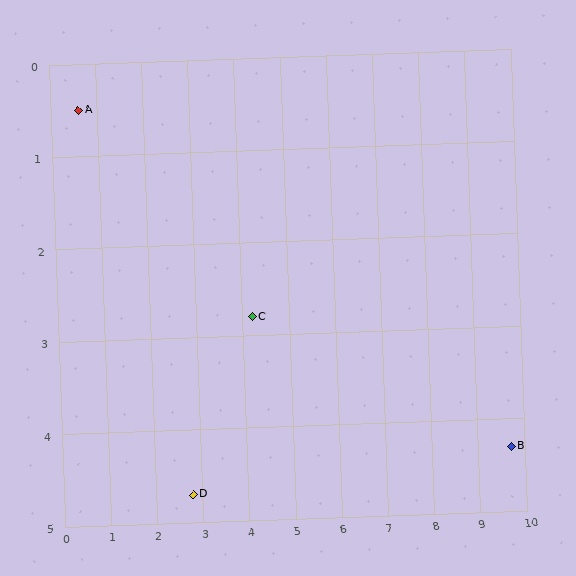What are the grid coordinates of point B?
Point B is at approximately (9.7, 4.3).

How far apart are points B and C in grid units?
Points B and C are about 5.7 grid units apart.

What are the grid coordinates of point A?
Point A is at approximately (0.6, 0.5).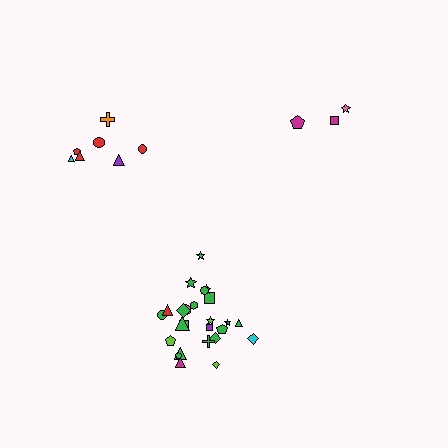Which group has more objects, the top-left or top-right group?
The top-left group.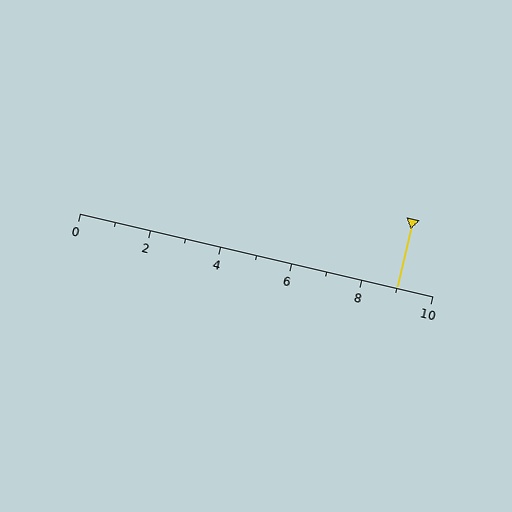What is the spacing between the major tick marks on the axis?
The major ticks are spaced 2 apart.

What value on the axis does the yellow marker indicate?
The marker indicates approximately 9.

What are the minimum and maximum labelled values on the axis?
The axis runs from 0 to 10.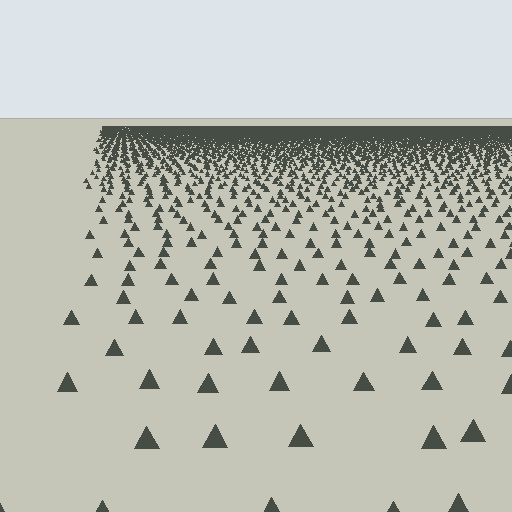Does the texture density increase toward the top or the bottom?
Density increases toward the top.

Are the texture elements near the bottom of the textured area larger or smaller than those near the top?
Larger. Near the bottom, elements are closer to the viewer and appear at a bigger on-screen size.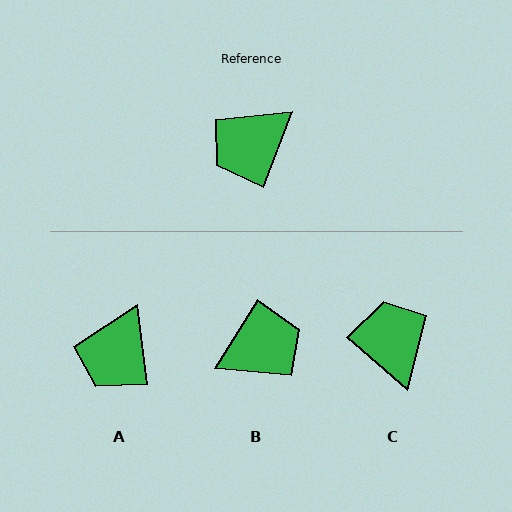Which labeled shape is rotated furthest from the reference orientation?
B, about 169 degrees away.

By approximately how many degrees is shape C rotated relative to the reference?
Approximately 110 degrees clockwise.